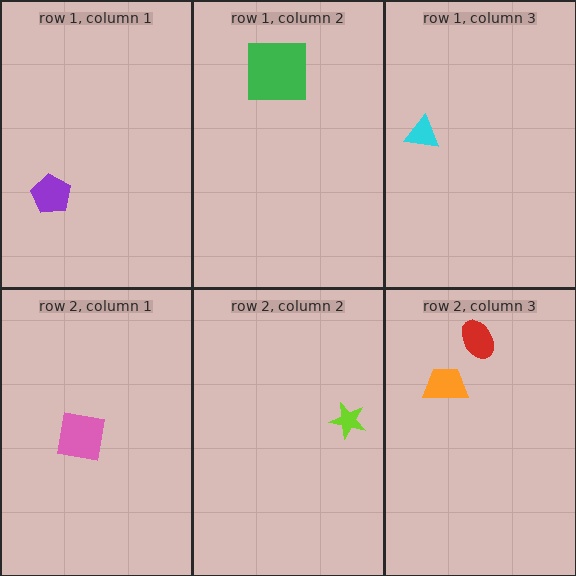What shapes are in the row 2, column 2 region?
The lime star.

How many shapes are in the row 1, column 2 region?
1.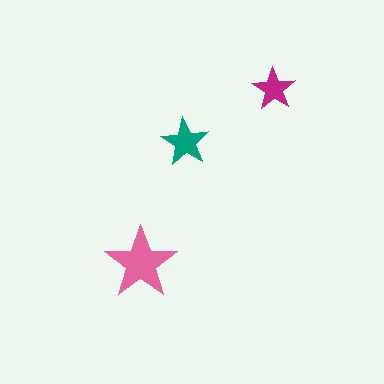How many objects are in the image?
There are 3 objects in the image.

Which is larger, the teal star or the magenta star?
The teal one.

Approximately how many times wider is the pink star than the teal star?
About 1.5 times wider.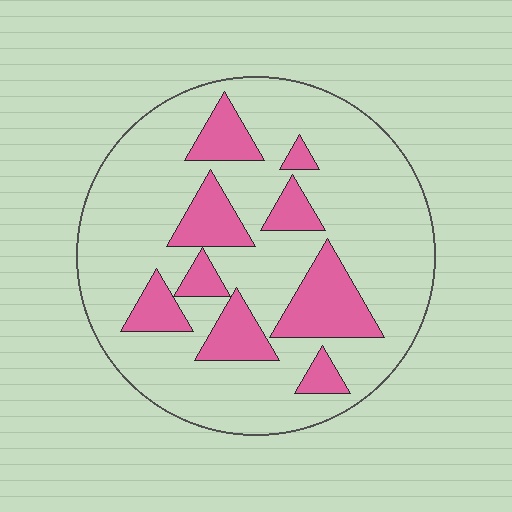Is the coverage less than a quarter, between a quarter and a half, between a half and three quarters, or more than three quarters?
Less than a quarter.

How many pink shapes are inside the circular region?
9.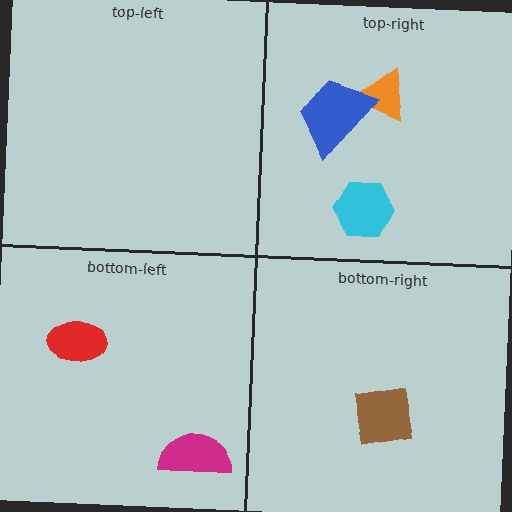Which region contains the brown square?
The bottom-right region.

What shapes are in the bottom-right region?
The brown square.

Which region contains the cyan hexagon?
The top-right region.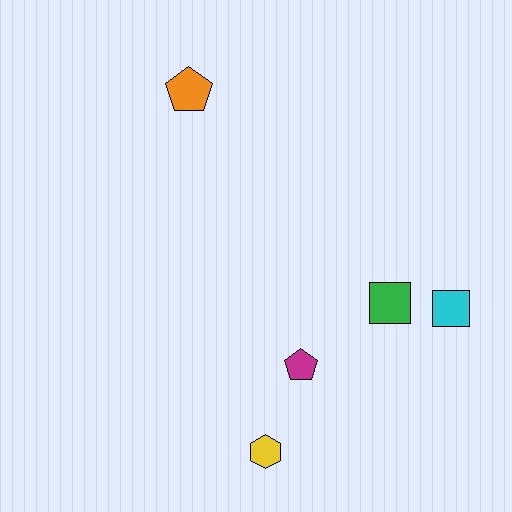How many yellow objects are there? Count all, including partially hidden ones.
There is 1 yellow object.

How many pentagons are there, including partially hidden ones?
There are 2 pentagons.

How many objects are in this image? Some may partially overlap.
There are 5 objects.